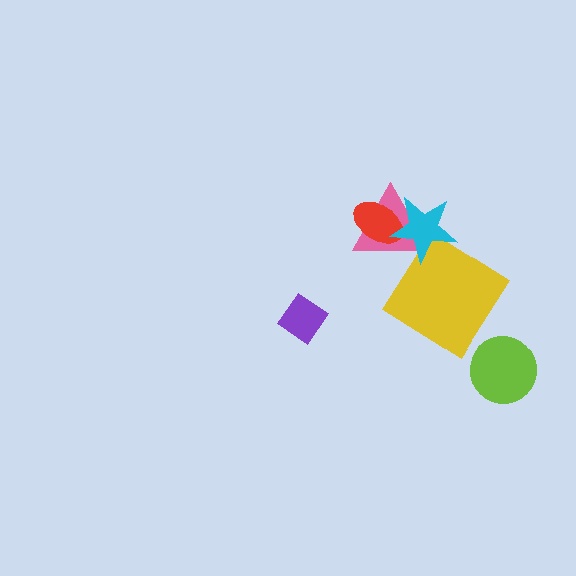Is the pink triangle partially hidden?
Yes, it is partially covered by another shape.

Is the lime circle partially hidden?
No, no other shape covers it.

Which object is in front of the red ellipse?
The cyan star is in front of the red ellipse.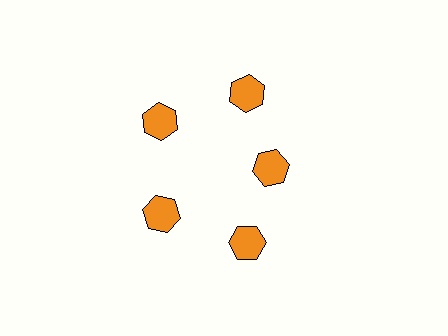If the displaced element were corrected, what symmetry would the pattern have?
It would have 5-fold rotational symmetry — the pattern would map onto itself every 72 degrees.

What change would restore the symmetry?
The symmetry would be restored by moving it outward, back onto the ring so that all 5 hexagons sit at equal angles and equal distance from the center.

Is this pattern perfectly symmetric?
No. The 5 orange hexagons are arranged in a ring, but one element near the 3 o'clock position is pulled inward toward the center, breaking the 5-fold rotational symmetry.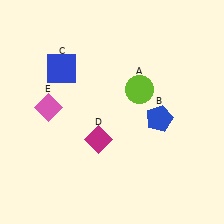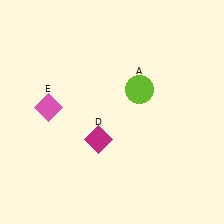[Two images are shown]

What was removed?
The blue pentagon (B), the blue square (C) were removed in Image 2.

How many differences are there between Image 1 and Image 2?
There are 2 differences between the two images.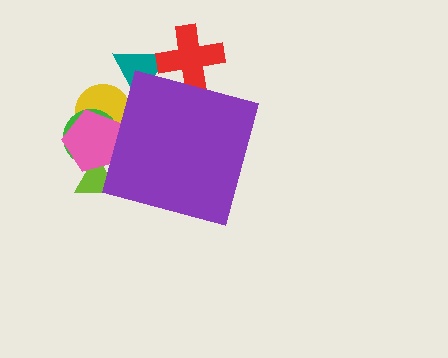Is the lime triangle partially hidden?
Yes, the lime triangle is partially hidden behind the purple diamond.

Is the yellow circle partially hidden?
Yes, the yellow circle is partially hidden behind the purple diamond.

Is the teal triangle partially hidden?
Yes, the teal triangle is partially hidden behind the purple diamond.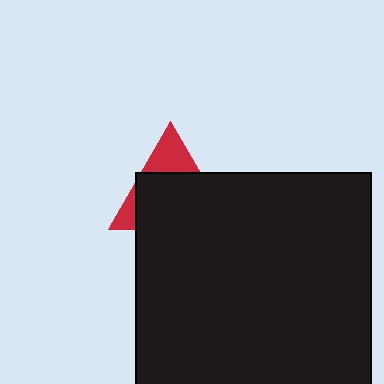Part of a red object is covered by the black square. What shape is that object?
It is a triangle.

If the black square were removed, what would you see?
You would see the complete red triangle.